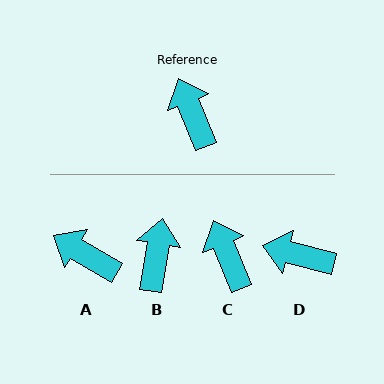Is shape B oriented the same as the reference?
No, it is off by about 32 degrees.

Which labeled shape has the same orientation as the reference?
C.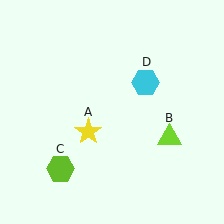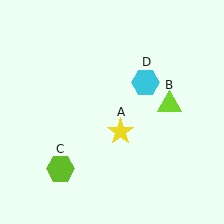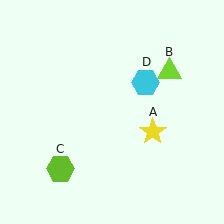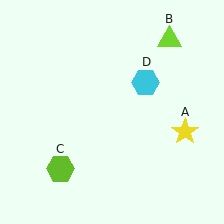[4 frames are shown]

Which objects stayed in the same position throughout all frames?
Lime hexagon (object C) and cyan hexagon (object D) remained stationary.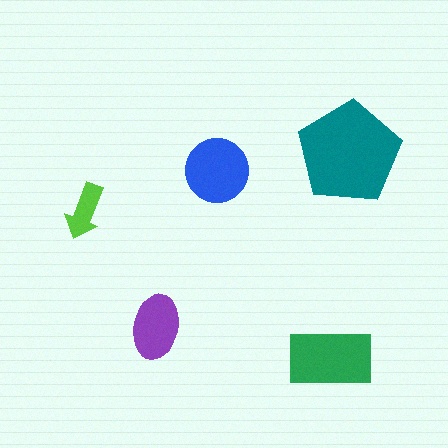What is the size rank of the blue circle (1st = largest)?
3rd.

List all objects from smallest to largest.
The lime arrow, the purple ellipse, the blue circle, the green rectangle, the teal pentagon.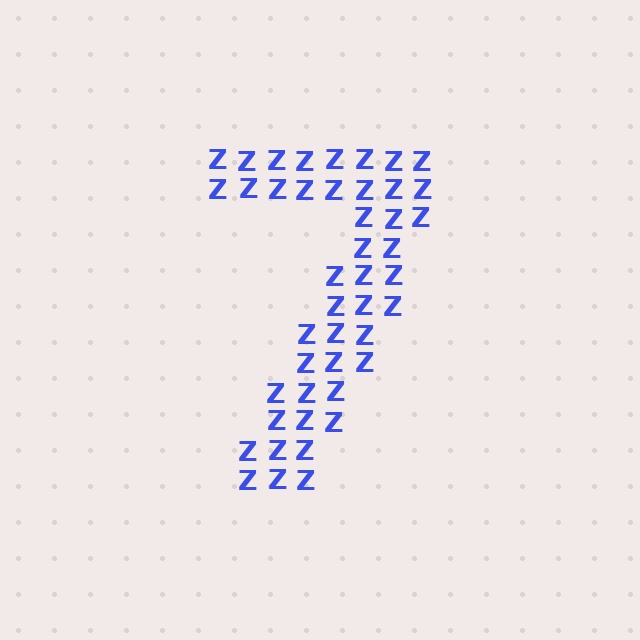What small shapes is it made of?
It is made of small letter Z's.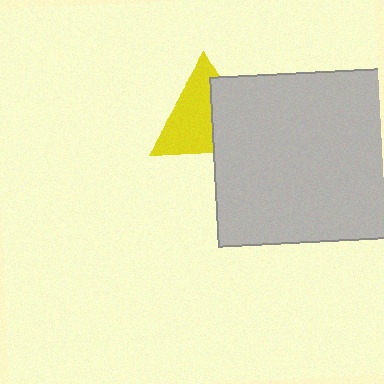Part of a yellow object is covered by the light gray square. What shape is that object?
It is a triangle.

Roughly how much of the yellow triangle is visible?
About half of it is visible (roughly 60%).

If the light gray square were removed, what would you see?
You would see the complete yellow triangle.